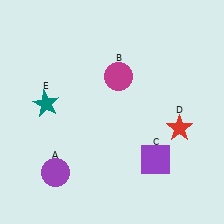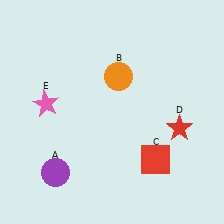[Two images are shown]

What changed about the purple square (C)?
In Image 1, C is purple. In Image 2, it changed to red.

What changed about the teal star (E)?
In Image 1, E is teal. In Image 2, it changed to pink.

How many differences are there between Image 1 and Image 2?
There are 3 differences between the two images.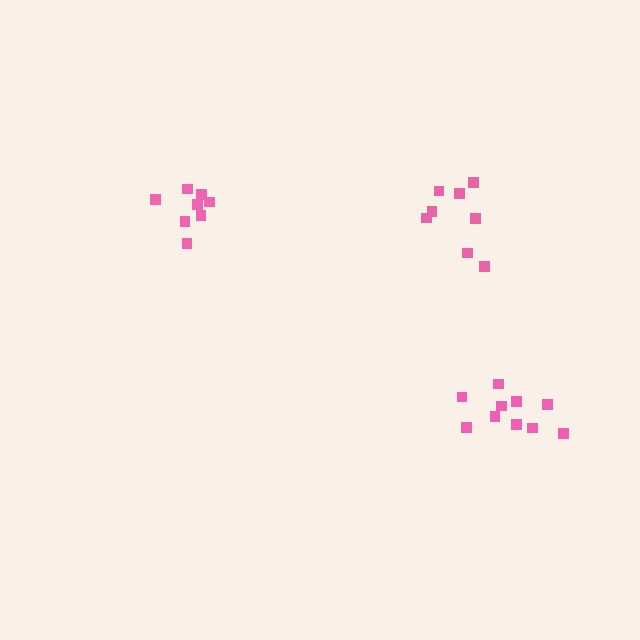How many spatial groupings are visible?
There are 3 spatial groupings.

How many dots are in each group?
Group 1: 10 dots, Group 2: 8 dots, Group 3: 8 dots (26 total).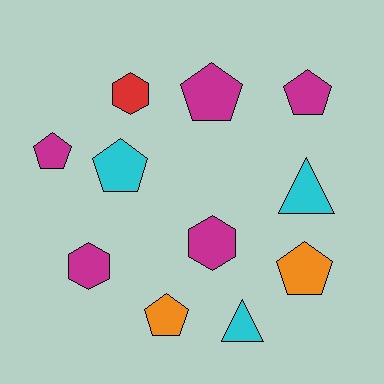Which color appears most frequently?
Magenta, with 5 objects.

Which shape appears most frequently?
Pentagon, with 6 objects.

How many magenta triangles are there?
There are no magenta triangles.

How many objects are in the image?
There are 11 objects.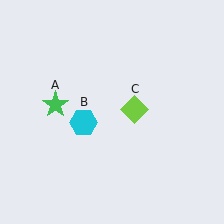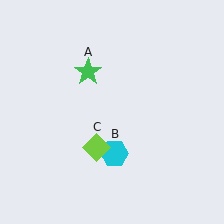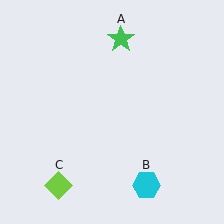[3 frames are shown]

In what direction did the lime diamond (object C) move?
The lime diamond (object C) moved down and to the left.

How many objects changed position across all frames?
3 objects changed position: green star (object A), cyan hexagon (object B), lime diamond (object C).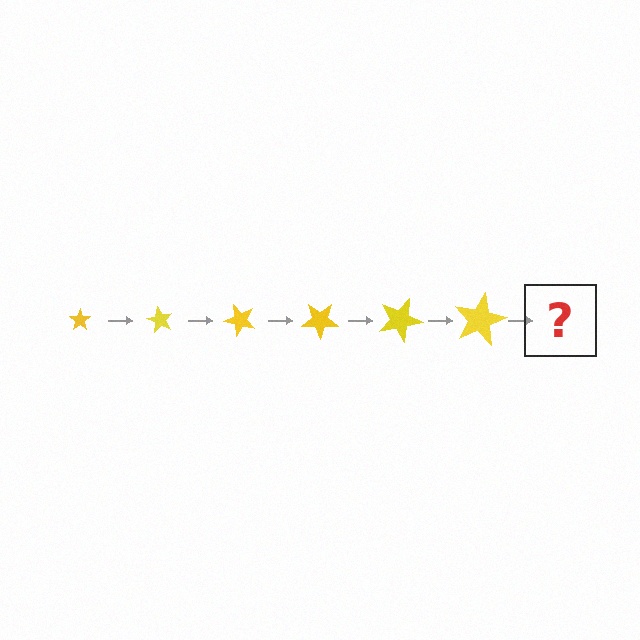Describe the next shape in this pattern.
It should be a star, larger than the previous one and rotated 360 degrees from the start.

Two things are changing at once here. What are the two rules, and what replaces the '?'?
The two rules are that the star grows larger each step and it rotates 60 degrees each step. The '?' should be a star, larger than the previous one and rotated 360 degrees from the start.